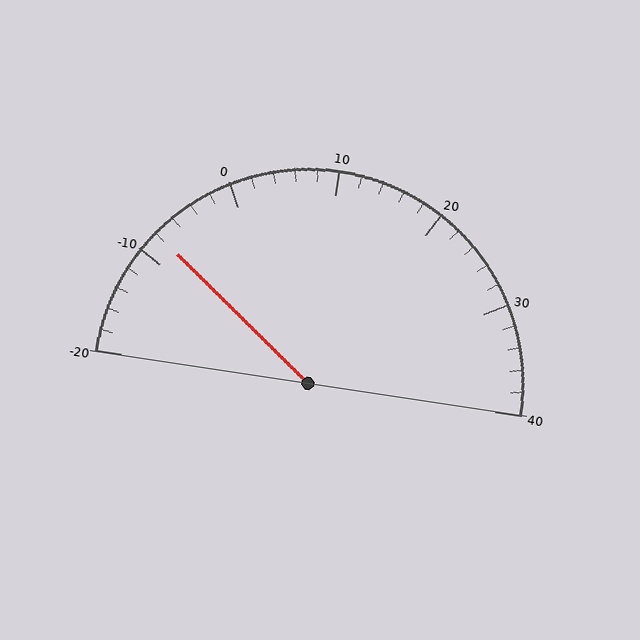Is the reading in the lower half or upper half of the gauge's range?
The reading is in the lower half of the range (-20 to 40).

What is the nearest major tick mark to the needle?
The nearest major tick mark is -10.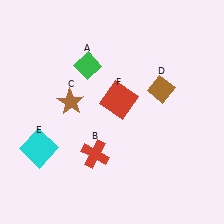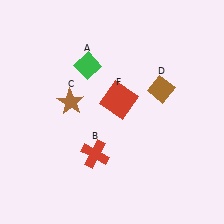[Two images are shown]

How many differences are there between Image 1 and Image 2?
There is 1 difference between the two images.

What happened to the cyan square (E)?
The cyan square (E) was removed in Image 2. It was in the bottom-left area of Image 1.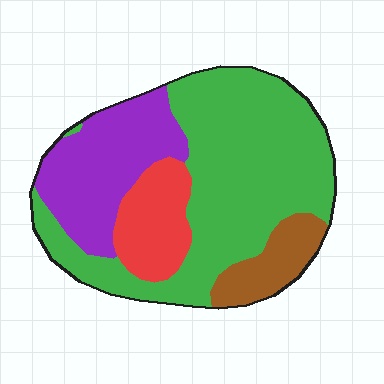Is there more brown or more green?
Green.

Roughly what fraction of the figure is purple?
Purple covers roughly 25% of the figure.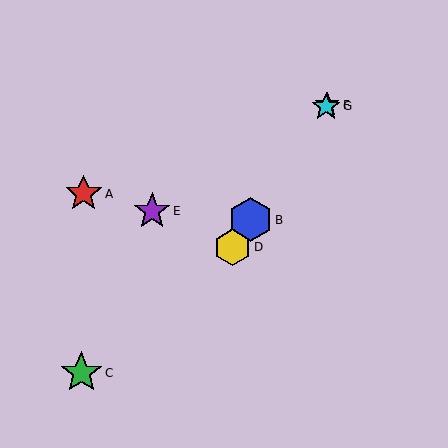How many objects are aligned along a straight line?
4 objects (B, D, F, G) are aligned along a straight line.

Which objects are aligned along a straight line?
Objects B, D, F, G are aligned along a straight line.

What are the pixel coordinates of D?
Object D is at (232, 247).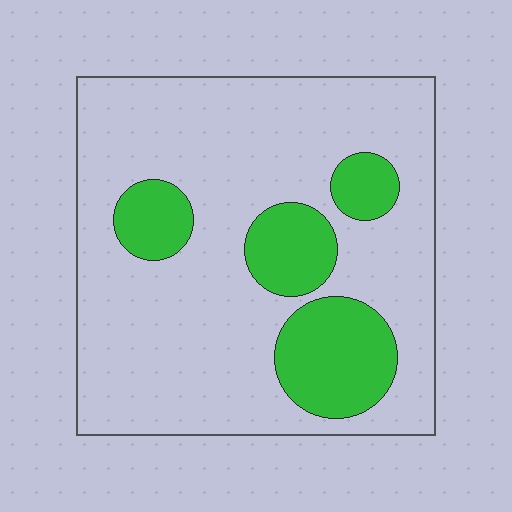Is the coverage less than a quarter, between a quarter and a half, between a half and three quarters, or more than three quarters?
Less than a quarter.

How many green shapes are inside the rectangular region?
4.